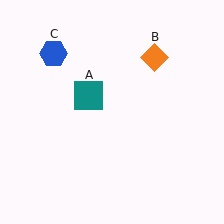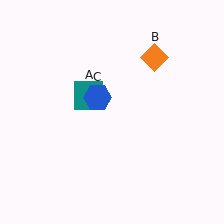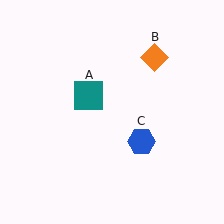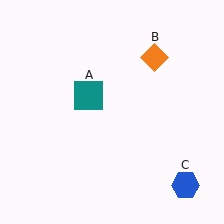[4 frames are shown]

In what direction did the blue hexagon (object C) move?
The blue hexagon (object C) moved down and to the right.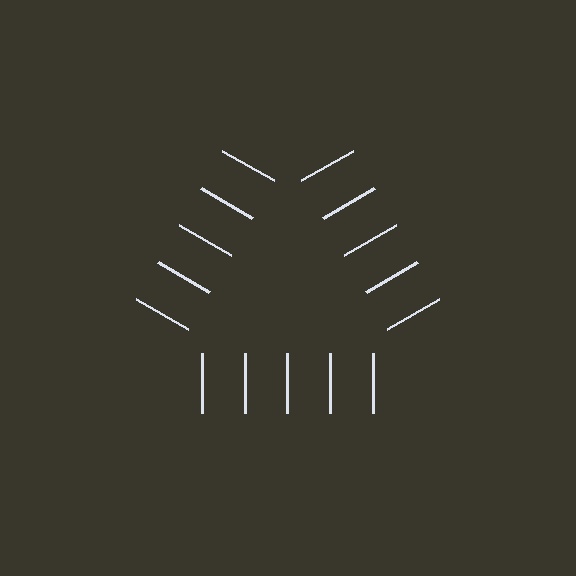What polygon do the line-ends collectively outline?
An illusory triangle — the line segments terminate on its edges but no continuous stroke is drawn.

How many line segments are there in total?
15 — 5 along each of the 3 edges.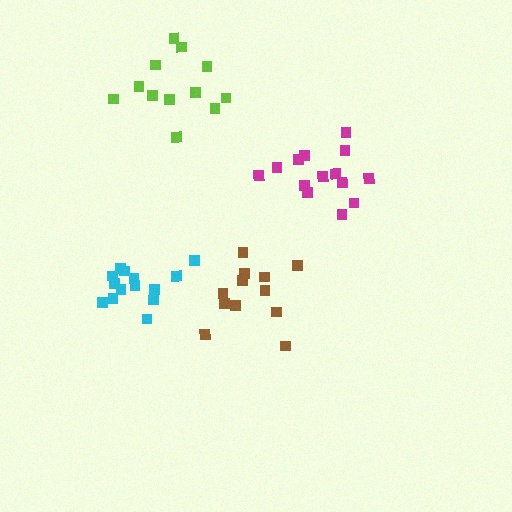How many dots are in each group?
Group 1: 14 dots, Group 2: 12 dots, Group 3: 14 dots, Group 4: 12 dots (52 total).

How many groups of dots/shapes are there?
There are 4 groups.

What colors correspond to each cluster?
The clusters are colored: magenta, lime, cyan, brown.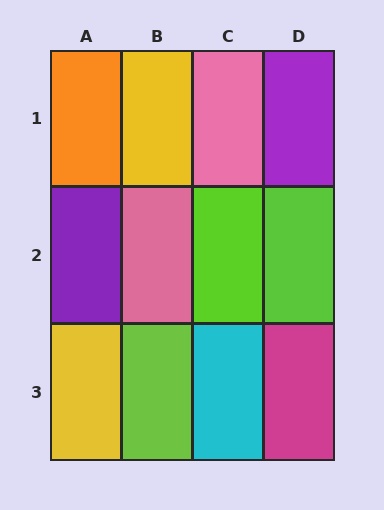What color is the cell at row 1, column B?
Yellow.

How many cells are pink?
2 cells are pink.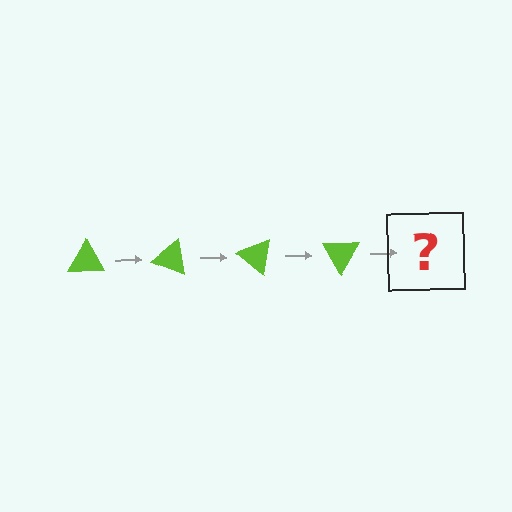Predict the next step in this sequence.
The next step is a lime triangle rotated 80 degrees.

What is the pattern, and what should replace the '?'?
The pattern is that the triangle rotates 20 degrees each step. The '?' should be a lime triangle rotated 80 degrees.